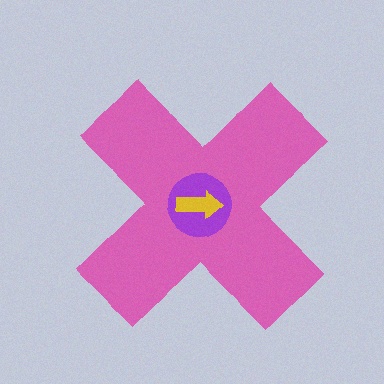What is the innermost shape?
The yellow arrow.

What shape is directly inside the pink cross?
The purple circle.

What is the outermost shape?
The pink cross.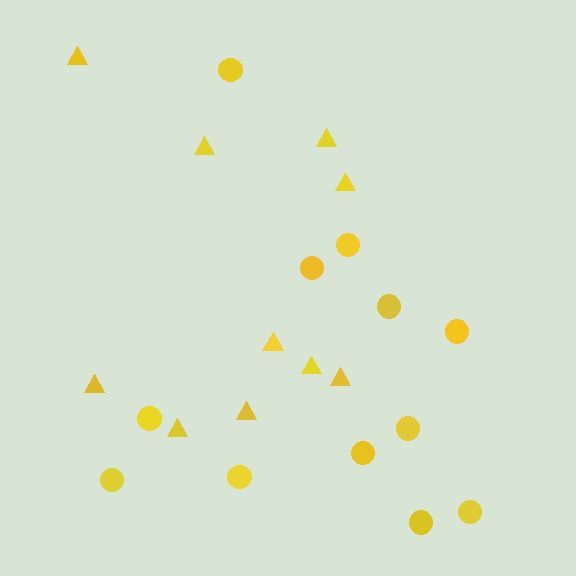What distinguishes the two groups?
There are 2 groups: one group of triangles (10) and one group of circles (12).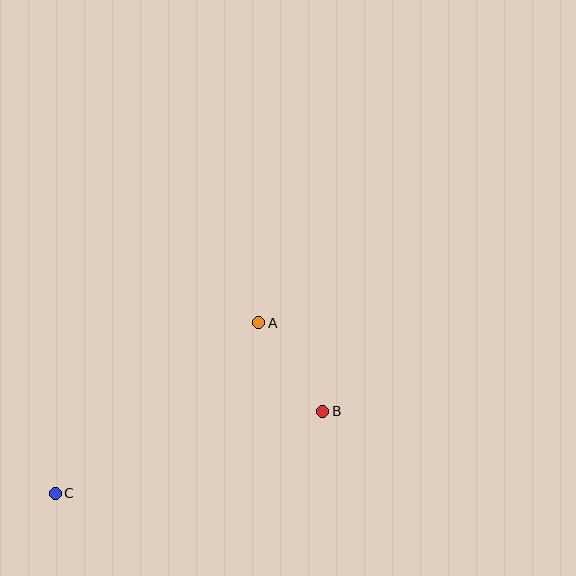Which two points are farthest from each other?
Points B and C are farthest from each other.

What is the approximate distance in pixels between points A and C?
The distance between A and C is approximately 266 pixels.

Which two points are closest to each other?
Points A and B are closest to each other.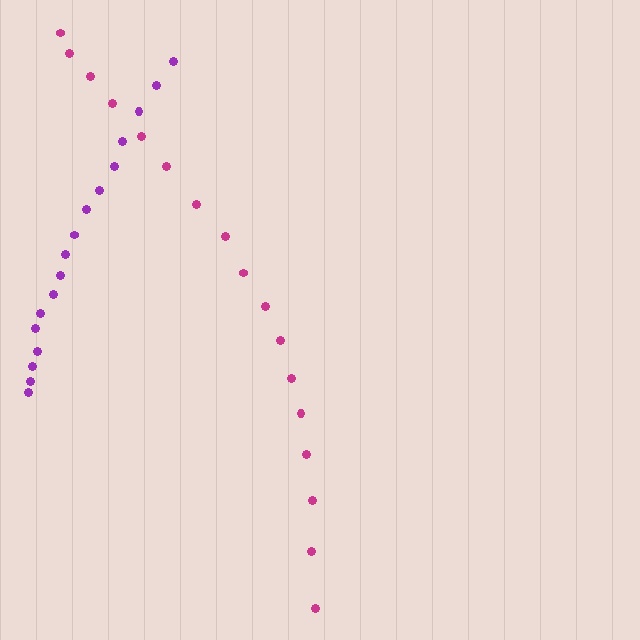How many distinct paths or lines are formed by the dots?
There are 2 distinct paths.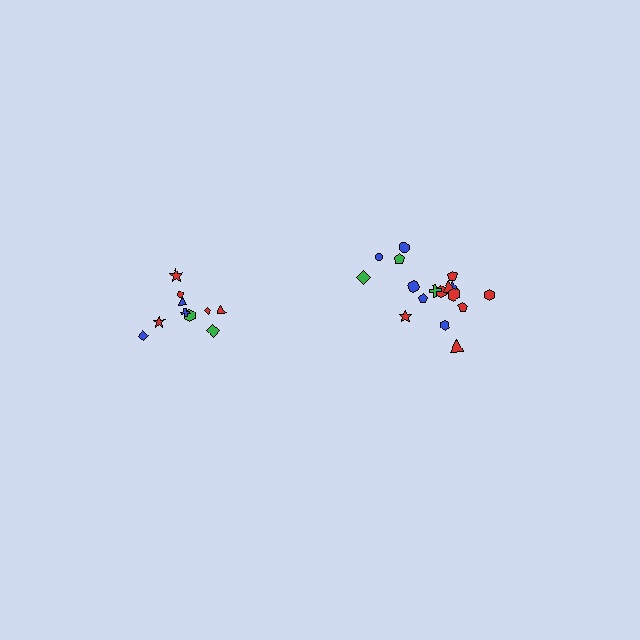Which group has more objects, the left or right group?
The right group.